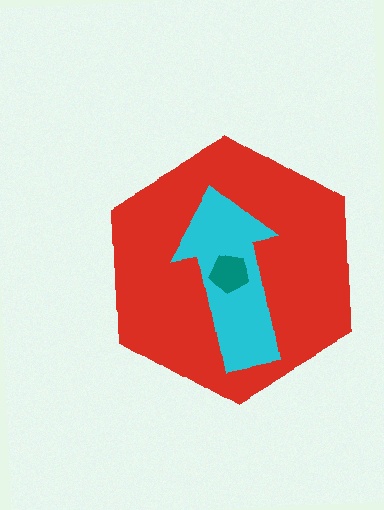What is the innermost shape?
The teal pentagon.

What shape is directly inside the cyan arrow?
The teal pentagon.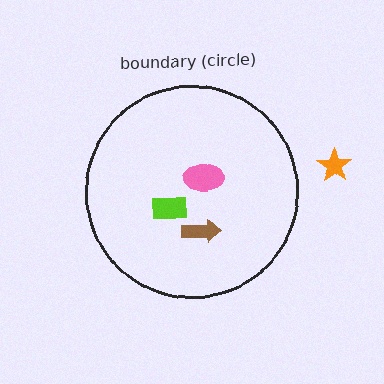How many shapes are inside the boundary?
3 inside, 1 outside.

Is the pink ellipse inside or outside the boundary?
Inside.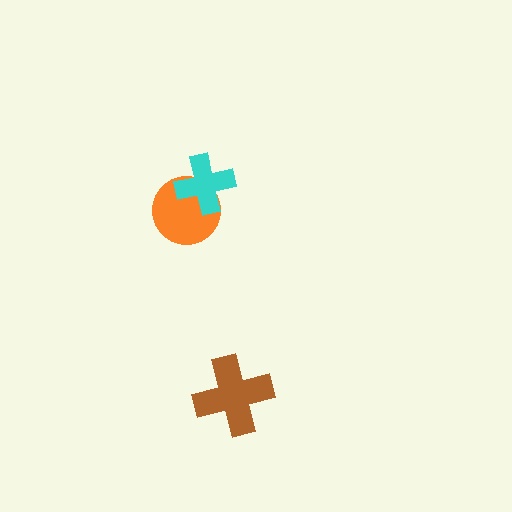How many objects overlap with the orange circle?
1 object overlaps with the orange circle.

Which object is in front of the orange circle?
The cyan cross is in front of the orange circle.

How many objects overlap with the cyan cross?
1 object overlaps with the cyan cross.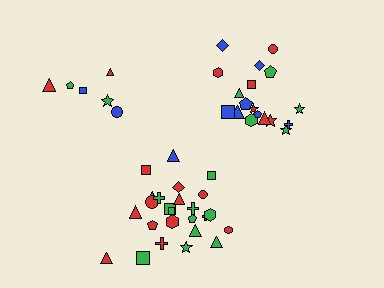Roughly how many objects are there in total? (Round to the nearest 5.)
Roughly 50 objects in total.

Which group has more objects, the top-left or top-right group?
The top-right group.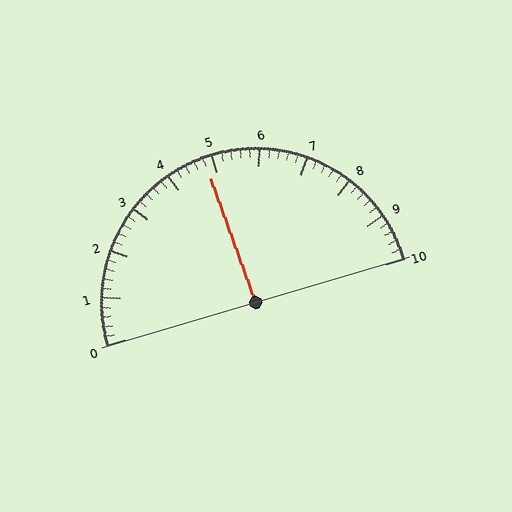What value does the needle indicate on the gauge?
The needle indicates approximately 4.8.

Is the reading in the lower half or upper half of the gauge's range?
The reading is in the lower half of the range (0 to 10).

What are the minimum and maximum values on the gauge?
The gauge ranges from 0 to 10.